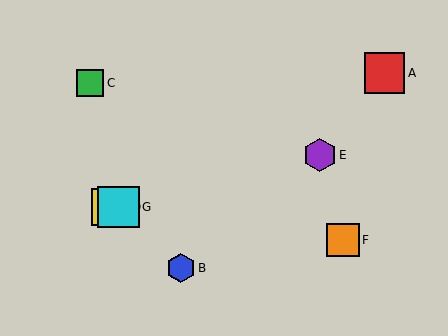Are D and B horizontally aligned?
No, D is at y≈207 and B is at y≈268.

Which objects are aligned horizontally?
Objects D, G are aligned horizontally.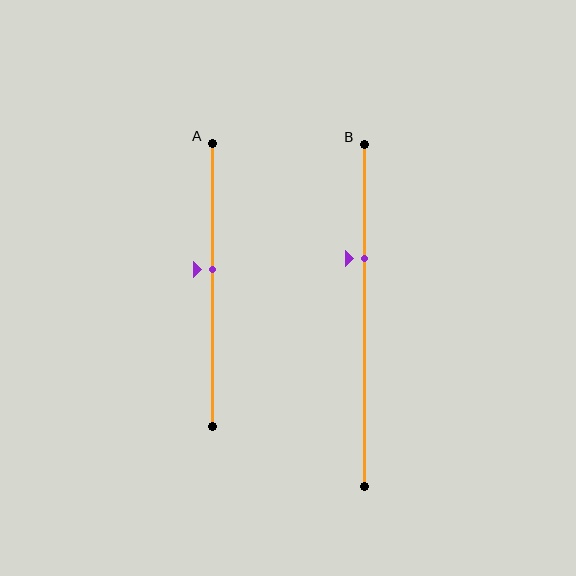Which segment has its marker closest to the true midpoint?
Segment A has its marker closest to the true midpoint.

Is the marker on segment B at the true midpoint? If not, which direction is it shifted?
No, the marker on segment B is shifted upward by about 17% of the segment length.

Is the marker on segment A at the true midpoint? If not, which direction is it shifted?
No, the marker on segment A is shifted upward by about 6% of the segment length.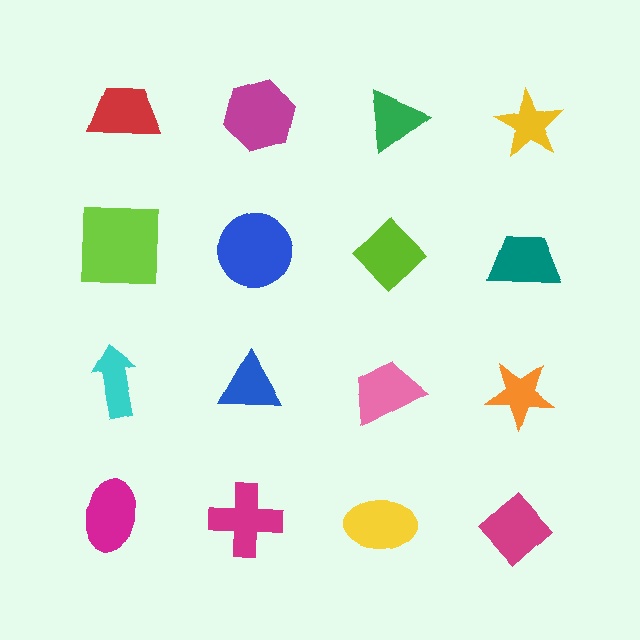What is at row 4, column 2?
A magenta cross.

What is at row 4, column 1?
A magenta ellipse.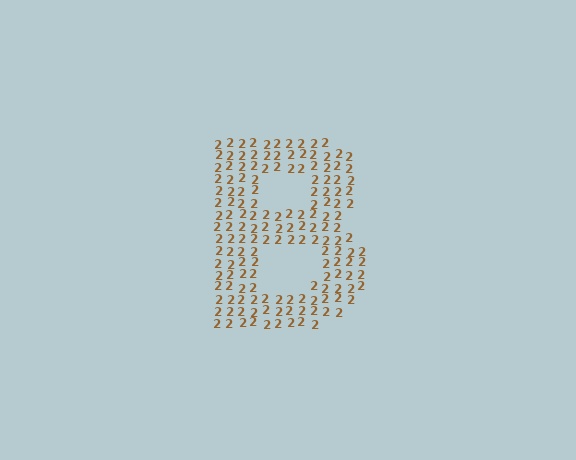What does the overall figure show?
The overall figure shows the letter B.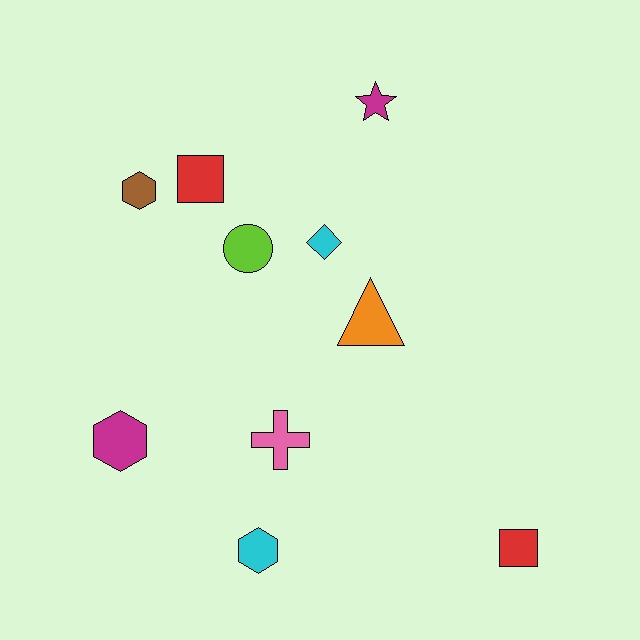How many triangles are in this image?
There is 1 triangle.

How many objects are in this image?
There are 10 objects.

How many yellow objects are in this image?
There are no yellow objects.